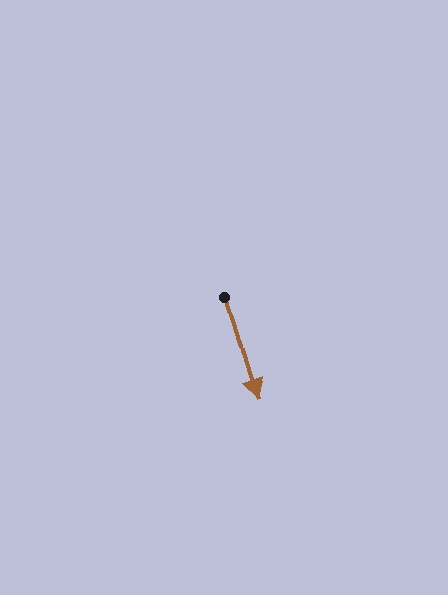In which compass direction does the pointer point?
South.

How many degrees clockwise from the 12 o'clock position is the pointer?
Approximately 163 degrees.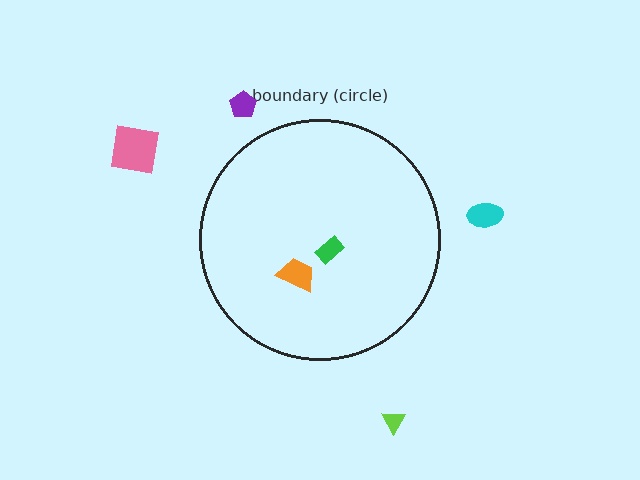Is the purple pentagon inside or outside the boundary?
Outside.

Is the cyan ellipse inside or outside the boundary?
Outside.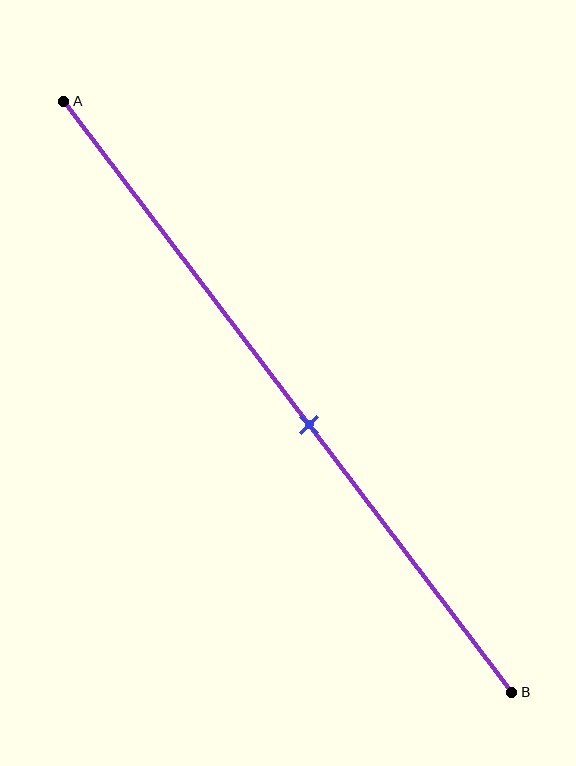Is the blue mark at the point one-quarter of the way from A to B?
No, the mark is at about 55% from A, not at the 25% one-quarter point.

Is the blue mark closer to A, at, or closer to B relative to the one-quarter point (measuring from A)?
The blue mark is closer to point B than the one-quarter point of segment AB.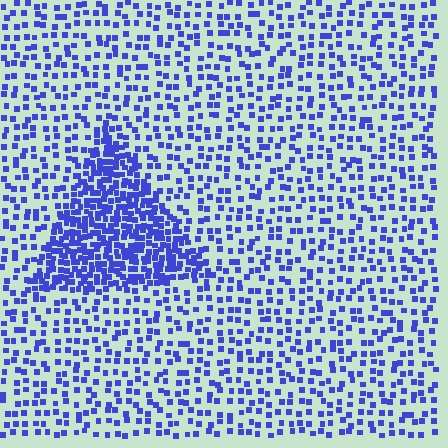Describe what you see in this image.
The image contains small blue elements arranged at two different densities. A triangle-shaped region is visible where the elements are more densely packed than the surrounding area.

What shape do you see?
I see a triangle.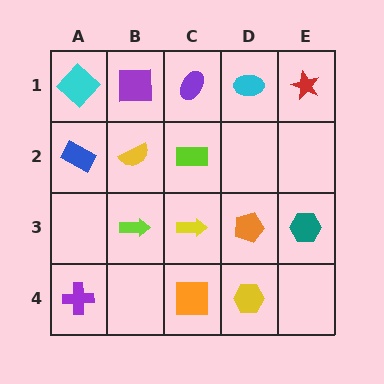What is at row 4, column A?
A purple cross.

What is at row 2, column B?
A yellow semicircle.